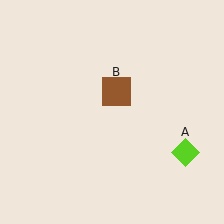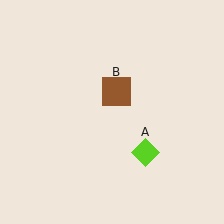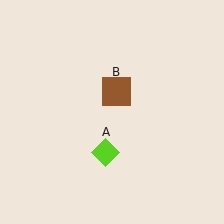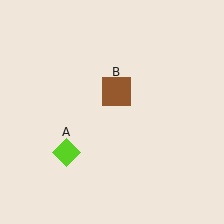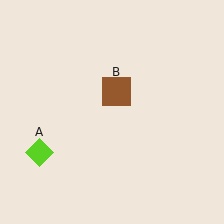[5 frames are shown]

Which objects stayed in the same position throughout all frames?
Brown square (object B) remained stationary.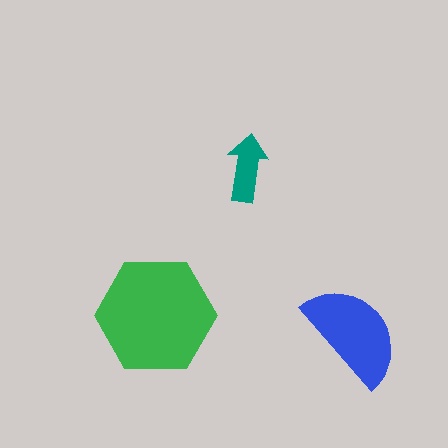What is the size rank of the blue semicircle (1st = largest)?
2nd.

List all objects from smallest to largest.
The teal arrow, the blue semicircle, the green hexagon.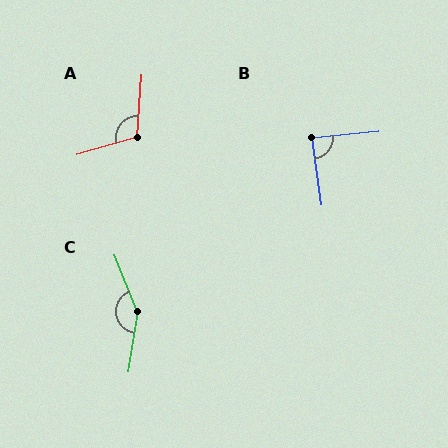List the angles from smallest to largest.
B (87°), A (111°), C (149°).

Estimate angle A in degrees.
Approximately 111 degrees.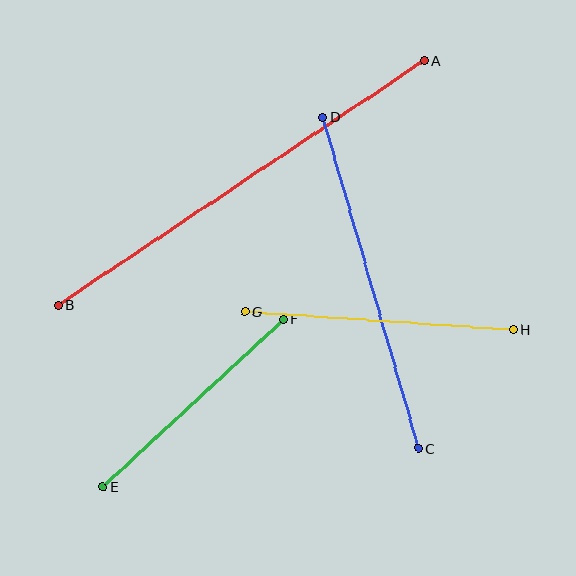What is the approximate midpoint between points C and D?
The midpoint is at approximately (371, 283) pixels.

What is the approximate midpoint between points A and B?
The midpoint is at approximately (241, 183) pixels.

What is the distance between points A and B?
The distance is approximately 441 pixels.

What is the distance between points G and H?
The distance is approximately 269 pixels.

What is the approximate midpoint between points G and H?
The midpoint is at approximately (379, 321) pixels.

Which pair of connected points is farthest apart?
Points A and B are farthest apart.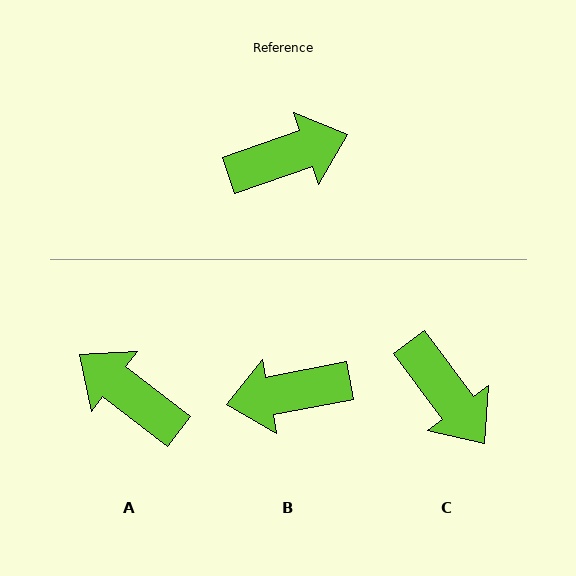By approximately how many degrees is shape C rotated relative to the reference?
Approximately 72 degrees clockwise.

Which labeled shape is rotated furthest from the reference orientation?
B, about 172 degrees away.